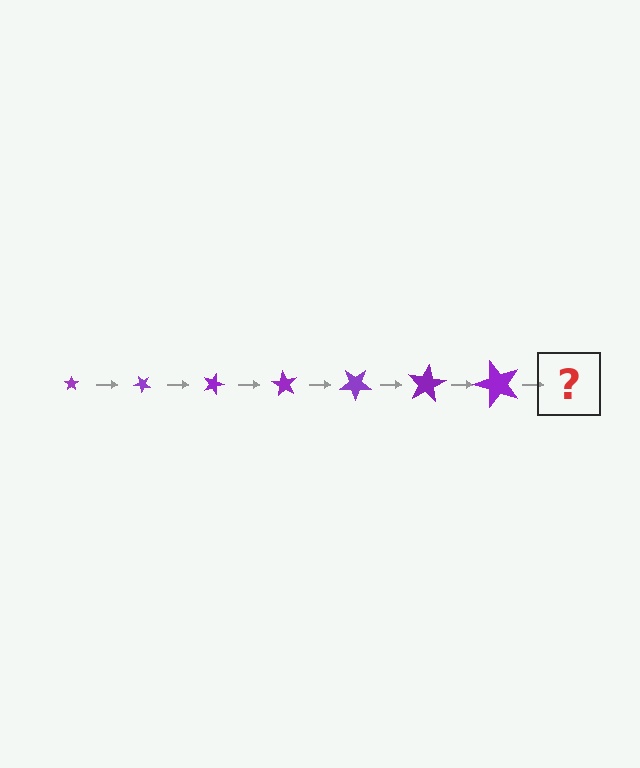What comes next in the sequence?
The next element should be a star, larger than the previous one and rotated 315 degrees from the start.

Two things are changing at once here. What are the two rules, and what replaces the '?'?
The two rules are that the star grows larger each step and it rotates 45 degrees each step. The '?' should be a star, larger than the previous one and rotated 315 degrees from the start.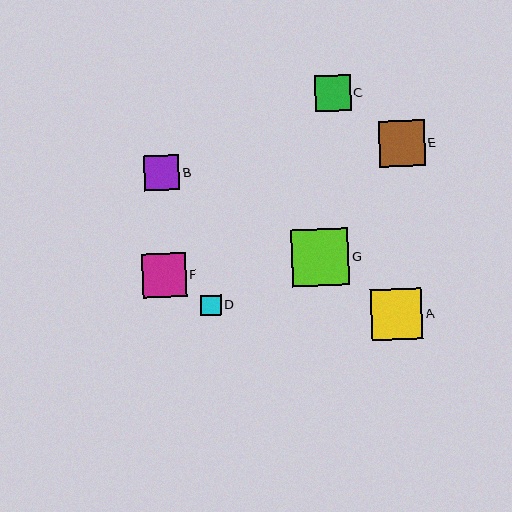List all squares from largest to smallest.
From largest to smallest: G, A, E, F, C, B, D.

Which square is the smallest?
Square D is the smallest with a size of approximately 21 pixels.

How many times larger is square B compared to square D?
Square B is approximately 1.7 times the size of square D.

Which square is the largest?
Square G is the largest with a size of approximately 57 pixels.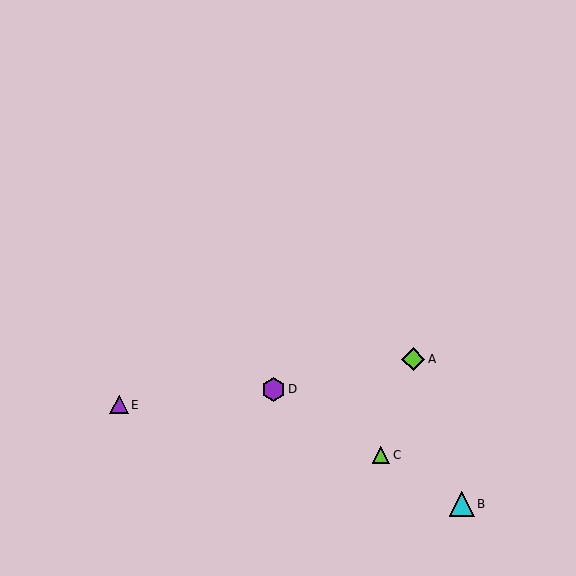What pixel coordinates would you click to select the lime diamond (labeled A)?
Click at (413, 359) to select the lime diamond A.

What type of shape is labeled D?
Shape D is a purple hexagon.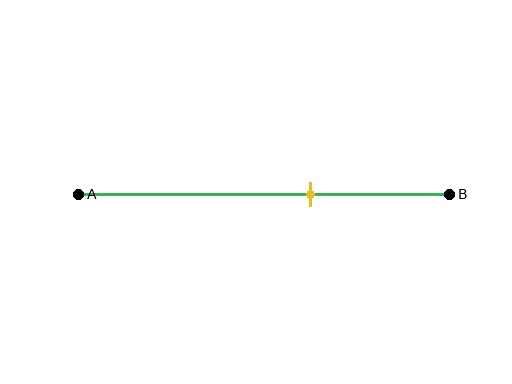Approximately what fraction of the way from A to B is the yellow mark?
The yellow mark is approximately 65% of the way from A to B.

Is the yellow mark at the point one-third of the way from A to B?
No, the mark is at about 65% from A, not at the 33% one-third point.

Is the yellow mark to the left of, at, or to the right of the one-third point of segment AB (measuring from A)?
The yellow mark is to the right of the one-third point of segment AB.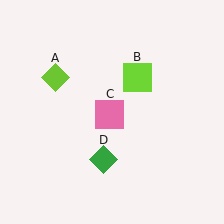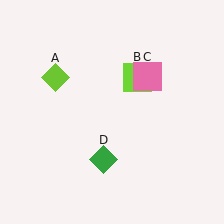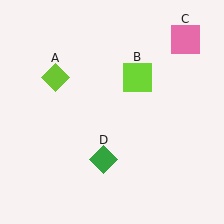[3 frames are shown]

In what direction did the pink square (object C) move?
The pink square (object C) moved up and to the right.